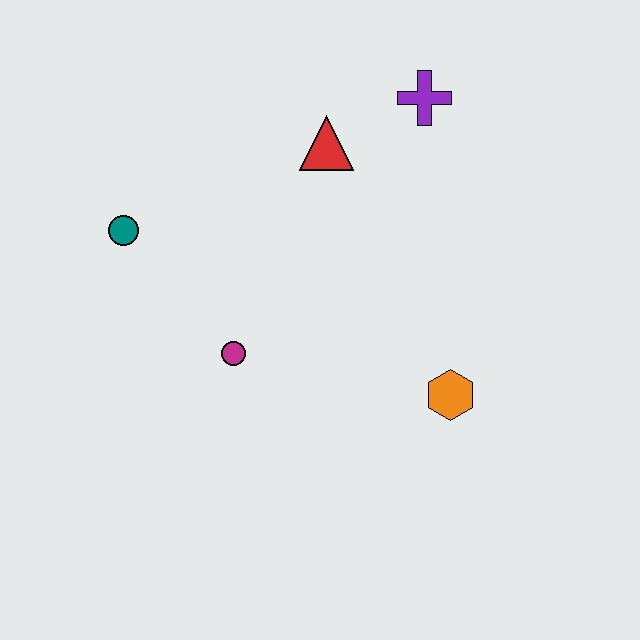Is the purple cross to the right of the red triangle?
Yes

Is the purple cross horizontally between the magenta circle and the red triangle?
No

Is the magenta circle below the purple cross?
Yes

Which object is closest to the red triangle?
The purple cross is closest to the red triangle.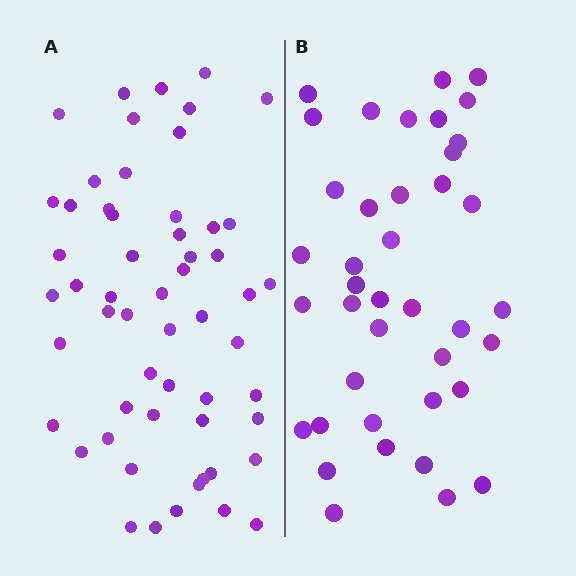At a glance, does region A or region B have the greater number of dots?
Region A (the left region) has more dots.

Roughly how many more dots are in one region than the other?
Region A has approximately 15 more dots than region B.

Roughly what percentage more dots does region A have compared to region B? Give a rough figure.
About 40% more.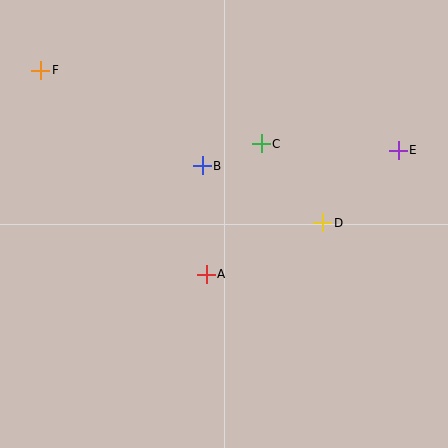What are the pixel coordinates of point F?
Point F is at (41, 70).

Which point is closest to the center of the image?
Point A at (206, 274) is closest to the center.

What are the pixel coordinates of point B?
Point B is at (202, 166).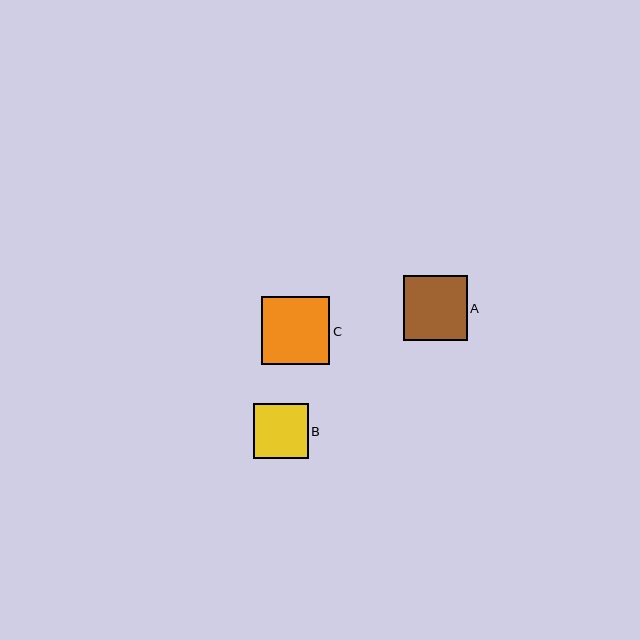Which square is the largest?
Square C is the largest with a size of approximately 68 pixels.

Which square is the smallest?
Square B is the smallest with a size of approximately 54 pixels.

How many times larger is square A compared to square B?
Square A is approximately 1.2 times the size of square B.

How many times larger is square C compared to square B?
Square C is approximately 1.3 times the size of square B.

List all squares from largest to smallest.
From largest to smallest: C, A, B.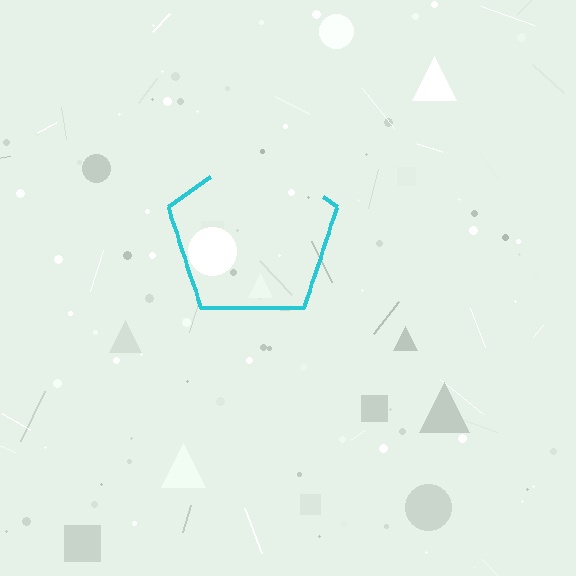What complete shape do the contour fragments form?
The contour fragments form a pentagon.